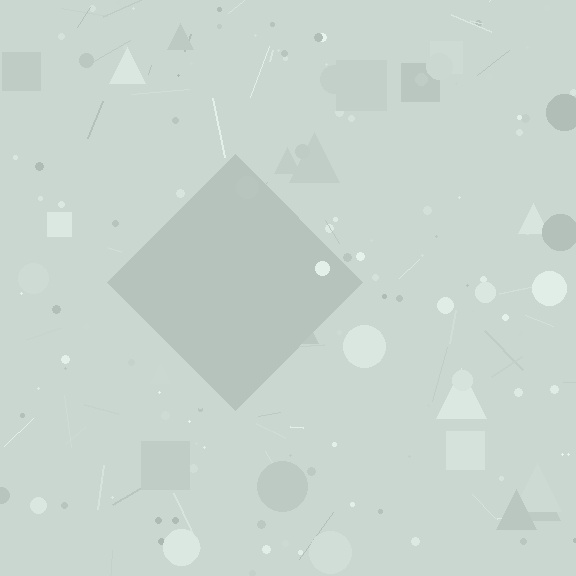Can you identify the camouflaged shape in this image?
The camouflaged shape is a diamond.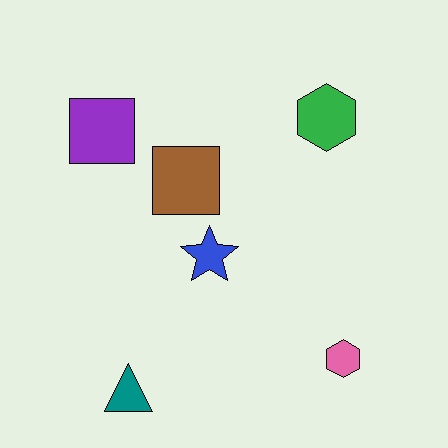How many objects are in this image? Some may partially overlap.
There are 6 objects.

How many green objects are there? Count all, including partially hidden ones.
There is 1 green object.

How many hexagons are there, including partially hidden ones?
There are 2 hexagons.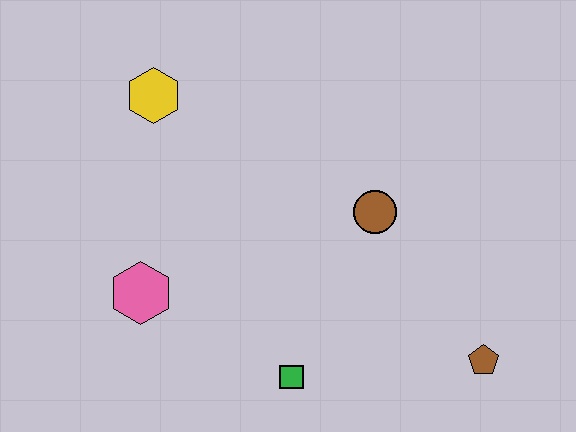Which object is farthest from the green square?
The yellow hexagon is farthest from the green square.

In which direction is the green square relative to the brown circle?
The green square is below the brown circle.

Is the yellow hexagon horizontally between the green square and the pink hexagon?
Yes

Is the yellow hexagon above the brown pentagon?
Yes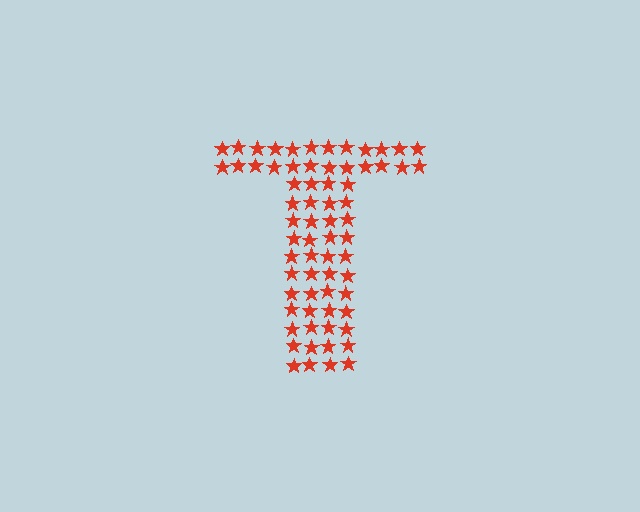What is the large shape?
The large shape is the letter T.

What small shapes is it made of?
It is made of small stars.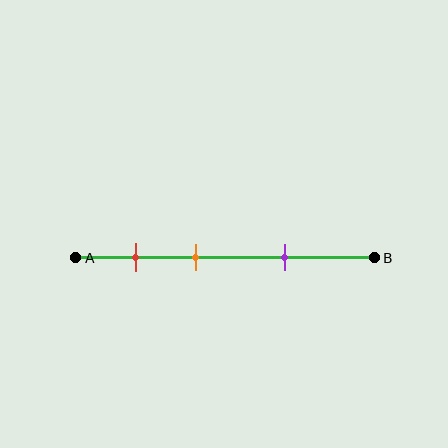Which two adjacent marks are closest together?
The red and orange marks are the closest adjacent pair.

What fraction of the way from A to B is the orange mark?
The orange mark is approximately 40% (0.4) of the way from A to B.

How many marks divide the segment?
There are 3 marks dividing the segment.